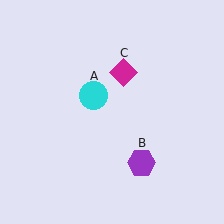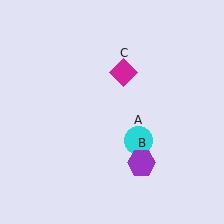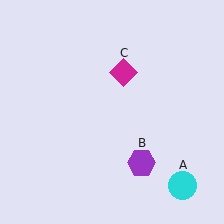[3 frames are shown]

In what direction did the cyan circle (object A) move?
The cyan circle (object A) moved down and to the right.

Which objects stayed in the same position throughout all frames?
Purple hexagon (object B) and magenta diamond (object C) remained stationary.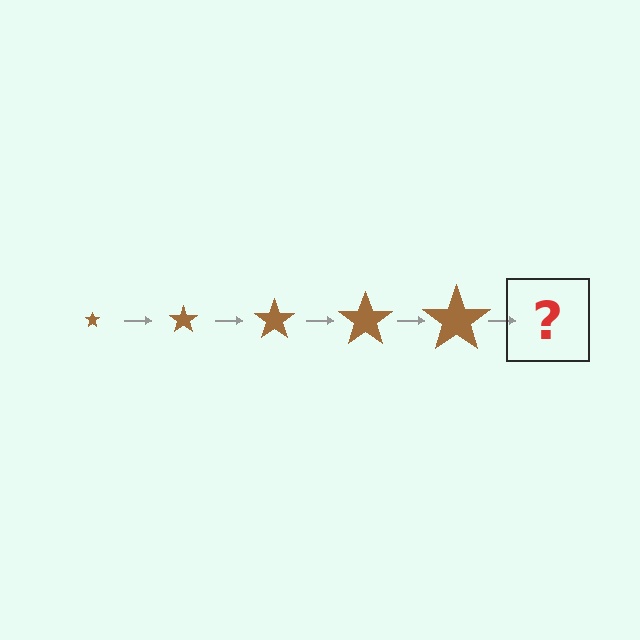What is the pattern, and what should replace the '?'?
The pattern is that the star gets progressively larger each step. The '?' should be a brown star, larger than the previous one.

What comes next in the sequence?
The next element should be a brown star, larger than the previous one.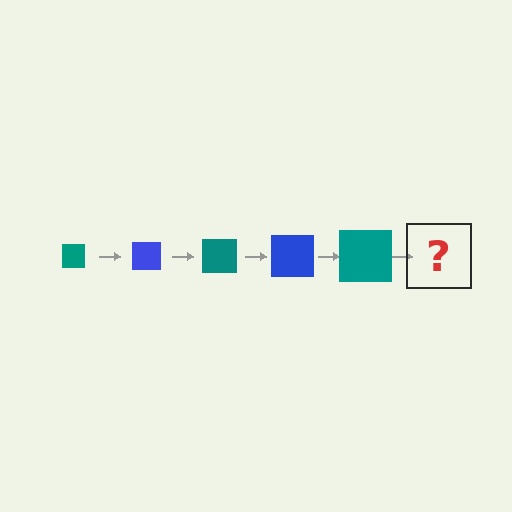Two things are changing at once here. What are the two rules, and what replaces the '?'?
The two rules are that the square grows larger each step and the color cycles through teal and blue. The '?' should be a blue square, larger than the previous one.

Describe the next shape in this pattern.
It should be a blue square, larger than the previous one.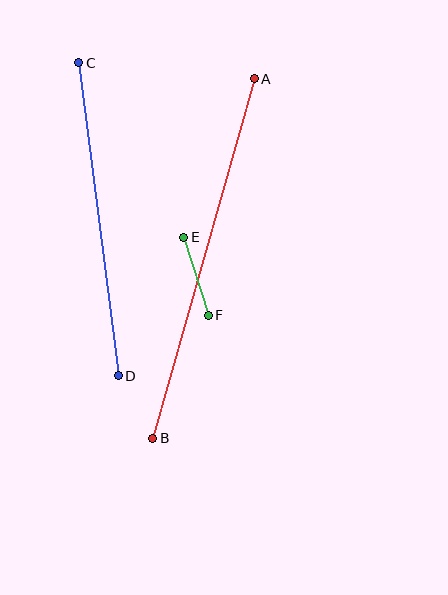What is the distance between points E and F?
The distance is approximately 82 pixels.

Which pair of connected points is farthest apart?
Points A and B are farthest apart.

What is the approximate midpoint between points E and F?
The midpoint is at approximately (196, 276) pixels.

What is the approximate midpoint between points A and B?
The midpoint is at approximately (204, 259) pixels.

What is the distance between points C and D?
The distance is approximately 316 pixels.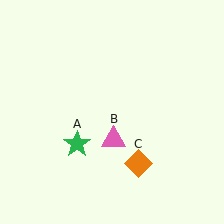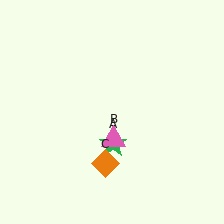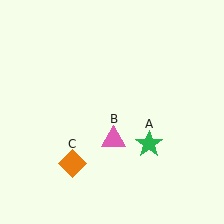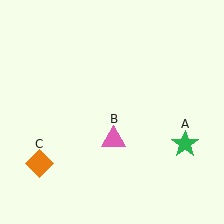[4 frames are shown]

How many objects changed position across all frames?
2 objects changed position: green star (object A), orange diamond (object C).